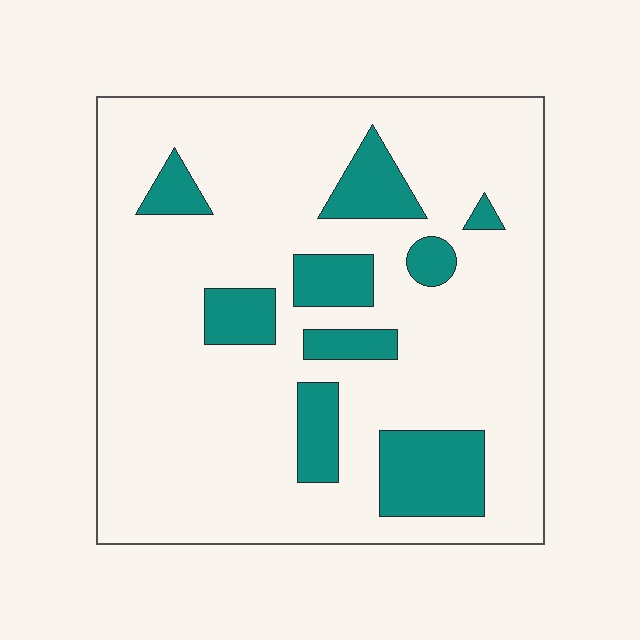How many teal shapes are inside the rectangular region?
9.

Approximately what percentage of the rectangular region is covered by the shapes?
Approximately 20%.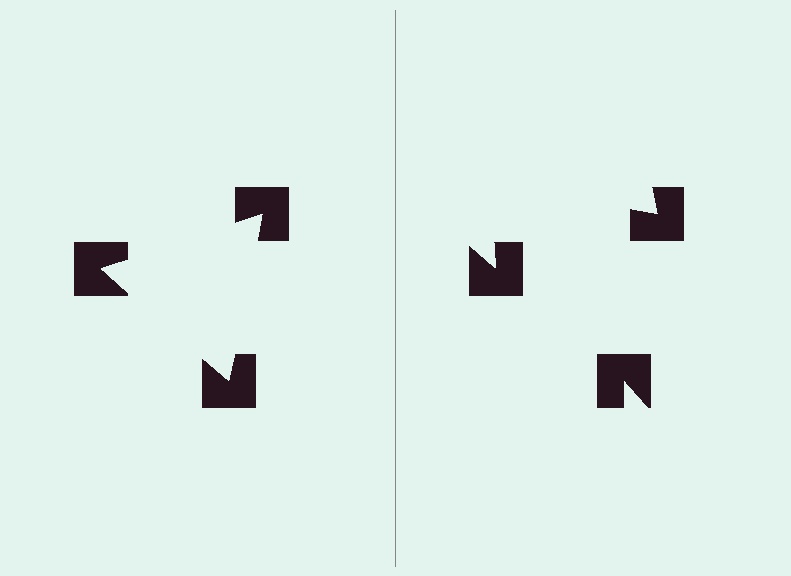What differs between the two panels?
The notched squares are positioned identically on both sides; only the wedge orientations differ. On the left they align to a triangle; on the right they are misaligned.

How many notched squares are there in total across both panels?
6 — 3 on each side.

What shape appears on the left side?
An illusory triangle.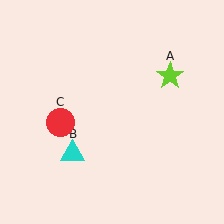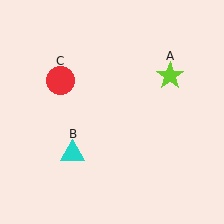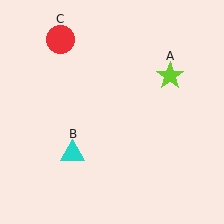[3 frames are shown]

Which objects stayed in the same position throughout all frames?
Lime star (object A) and cyan triangle (object B) remained stationary.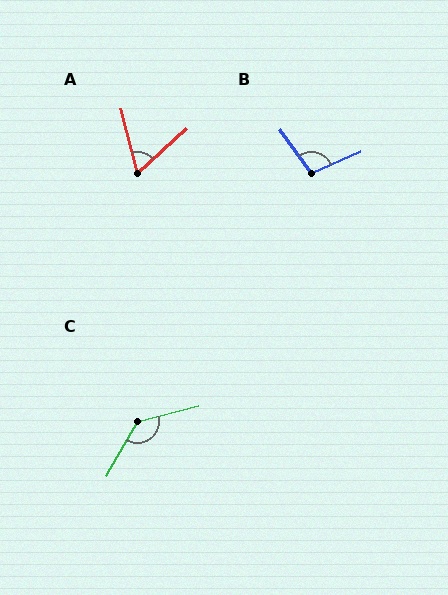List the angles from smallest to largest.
A (62°), B (102°), C (134°).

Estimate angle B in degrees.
Approximately 102 degrees.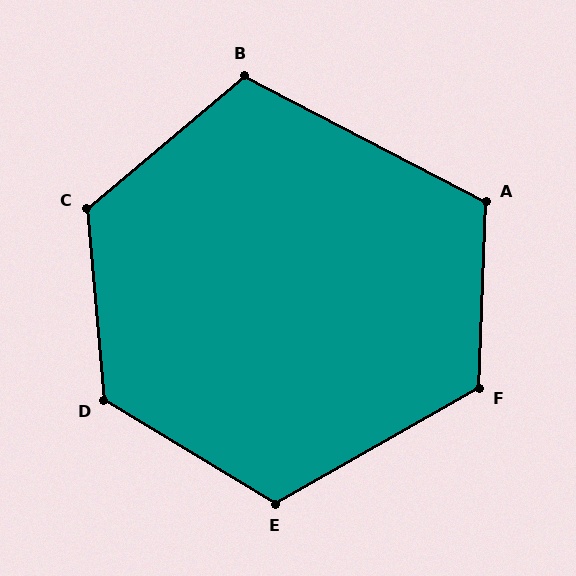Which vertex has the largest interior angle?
D, at approximately 126 degrees.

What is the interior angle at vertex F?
Approximately 122 degrees (obtuse).